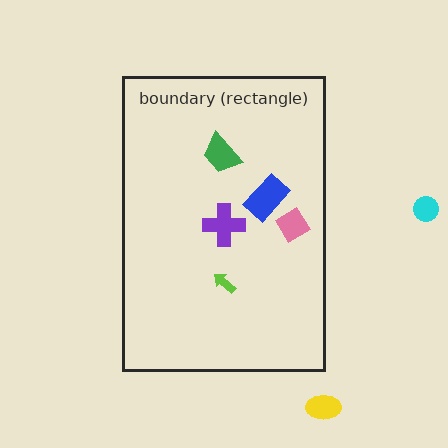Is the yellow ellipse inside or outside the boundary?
Outside.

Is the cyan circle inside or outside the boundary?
Outside.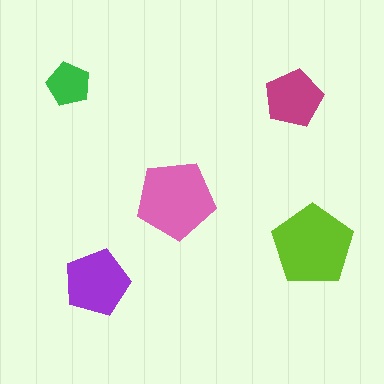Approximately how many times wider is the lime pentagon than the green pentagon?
About 2 times wider.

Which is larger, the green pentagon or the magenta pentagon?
The magenta one.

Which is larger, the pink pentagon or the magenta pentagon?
The pink one.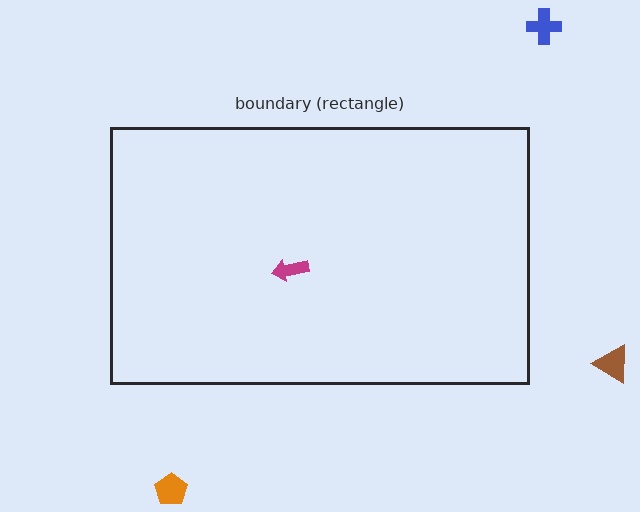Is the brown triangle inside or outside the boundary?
Outside.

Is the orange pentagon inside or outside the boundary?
Outside.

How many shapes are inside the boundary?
1 inside, 3 outside.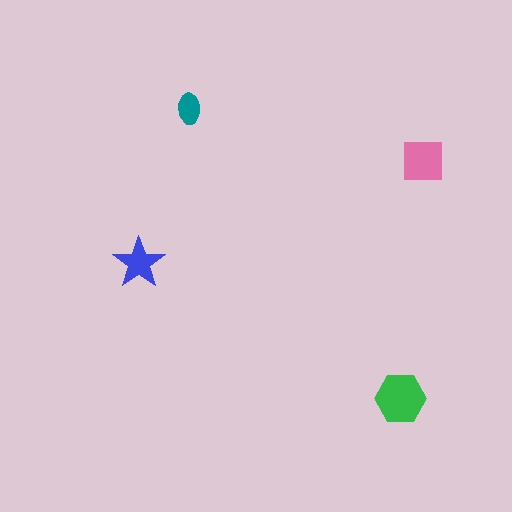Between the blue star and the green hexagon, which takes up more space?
The green hexagon.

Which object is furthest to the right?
The pink square is rightmost.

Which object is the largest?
The green hexagon.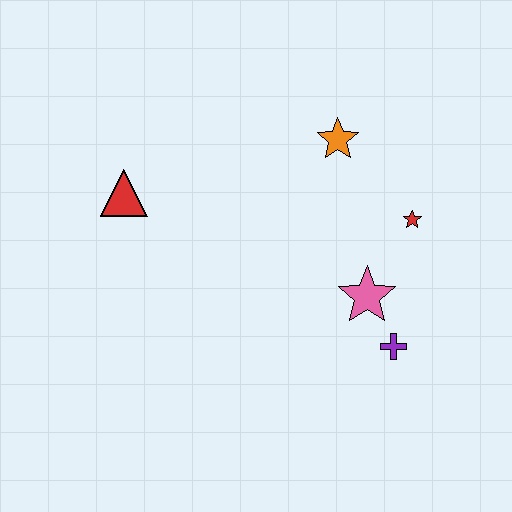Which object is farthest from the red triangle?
The purple cross is farthest from the red triangle.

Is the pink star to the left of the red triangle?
No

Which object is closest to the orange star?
The red star is closest to the orange star.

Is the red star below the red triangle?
Yes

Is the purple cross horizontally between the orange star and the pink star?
No